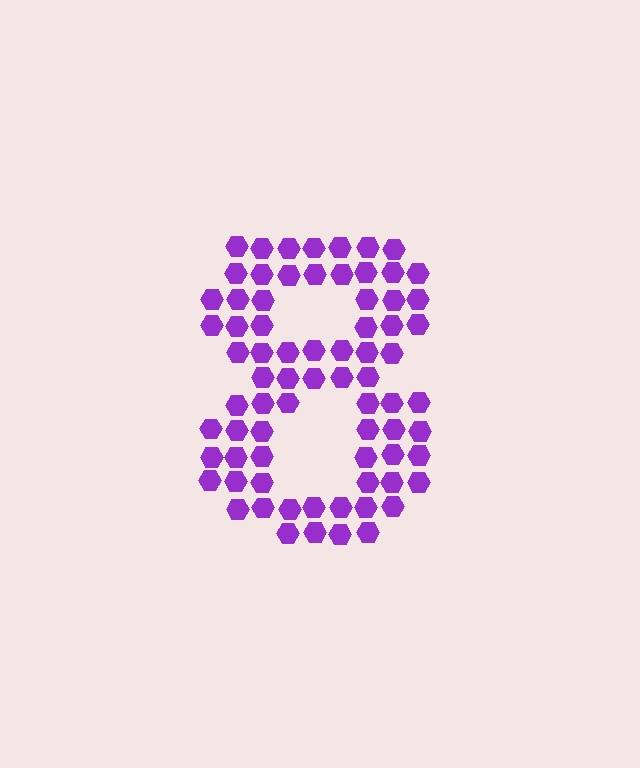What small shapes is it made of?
It is made of small hexagons.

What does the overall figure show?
The overall figure shows the digit 8.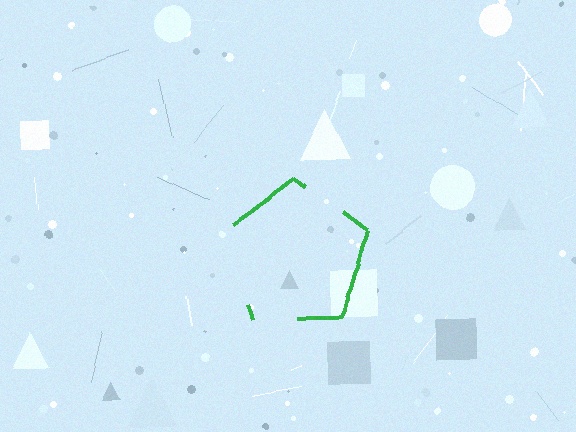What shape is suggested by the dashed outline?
The dashed outline suggests a pentagon.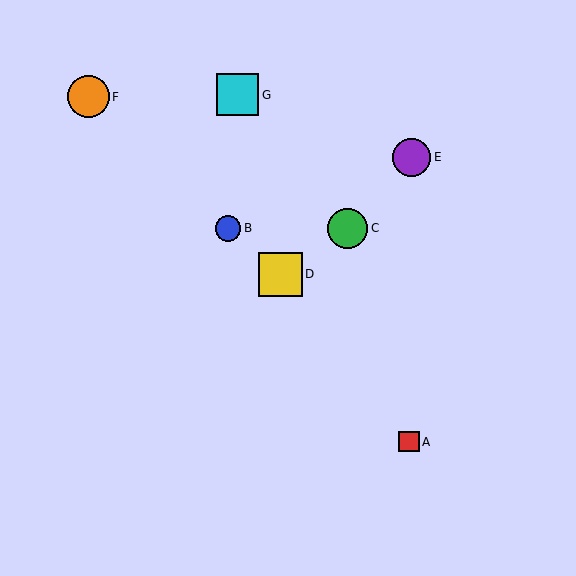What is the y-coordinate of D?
Object D is at y≈274.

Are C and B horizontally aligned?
Yes, both are at y≈228.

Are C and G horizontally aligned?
No, C is at y≈228 and G is at y≈95.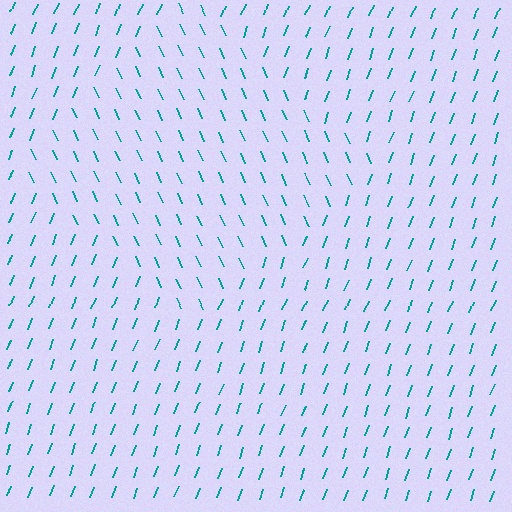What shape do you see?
I see a diamond.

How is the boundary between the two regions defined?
The boundary is defined purely by a change in line orientation (approximately 45 degrees difference). All lines are the same color and thickness.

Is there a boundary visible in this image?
Yes, there is a texture boundary formed by a change in line orientation.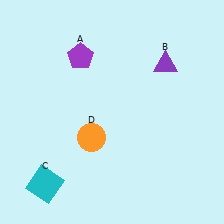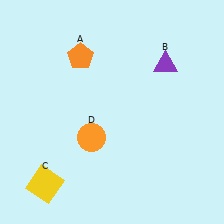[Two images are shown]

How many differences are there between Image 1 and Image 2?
There are 2 differences between the two images.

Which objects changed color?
A changed from purple to orange. C changed from cyan to yellow.